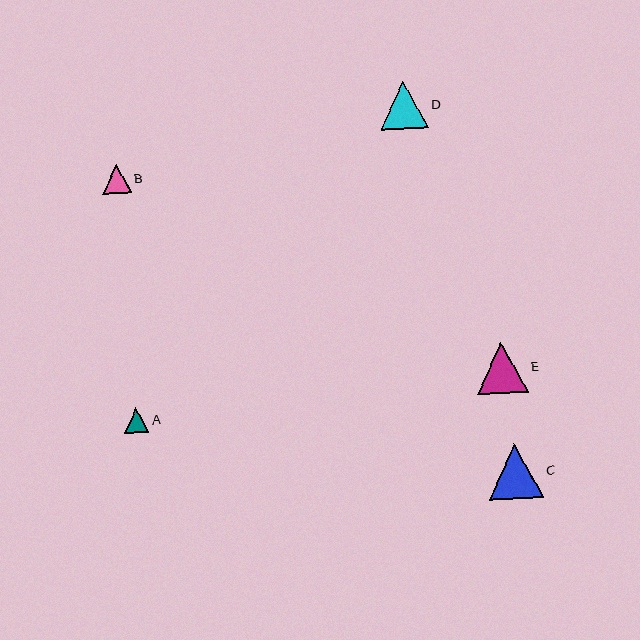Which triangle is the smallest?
Triangle A is the smallest with a size of approximately 24 pixels.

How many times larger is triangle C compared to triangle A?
Triangle C is approximately 2.2 times the size of triangle A.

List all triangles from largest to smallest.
From largest to smallest: C, E, D, B, A.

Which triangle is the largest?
Triangle C is the largest with a size of approximately 54 pixels.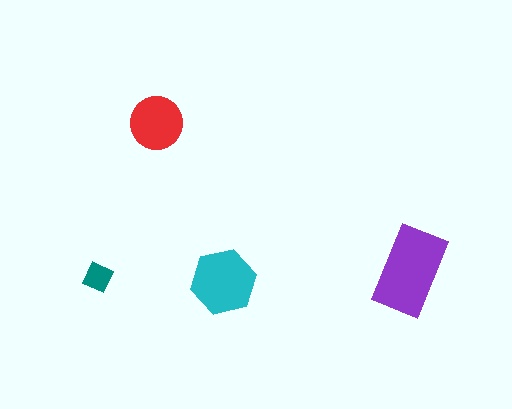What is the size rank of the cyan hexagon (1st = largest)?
2nd.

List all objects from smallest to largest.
The teal diamond, the red circle, the cyan hexagon, the purple rectangle.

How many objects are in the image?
There are 4 objects in the image.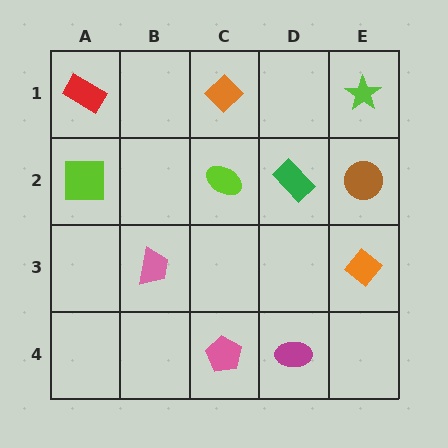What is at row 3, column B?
A pink trapezoid.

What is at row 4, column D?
A magenta ellipse.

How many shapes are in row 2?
4 shapes.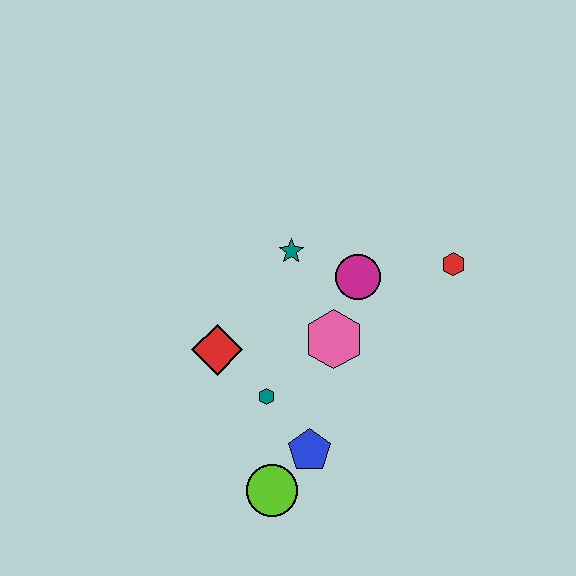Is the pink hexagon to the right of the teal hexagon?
Yes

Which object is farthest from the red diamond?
The red hexagon is farthest from the red diamond.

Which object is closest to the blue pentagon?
The lime circle is closest to the blue pentagon.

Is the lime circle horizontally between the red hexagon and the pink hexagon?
No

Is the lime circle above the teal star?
No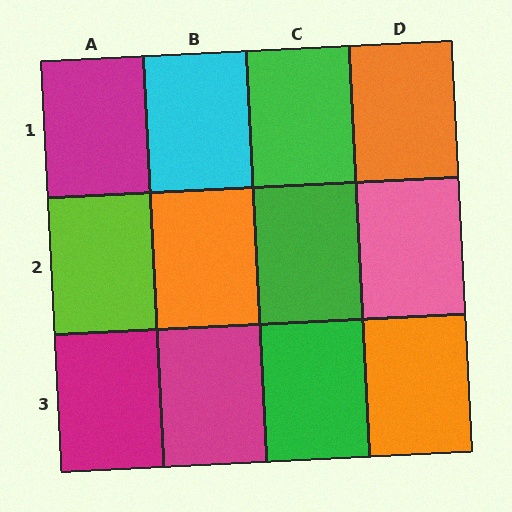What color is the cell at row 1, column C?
Green.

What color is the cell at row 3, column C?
Green.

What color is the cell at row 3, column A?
Magenta.